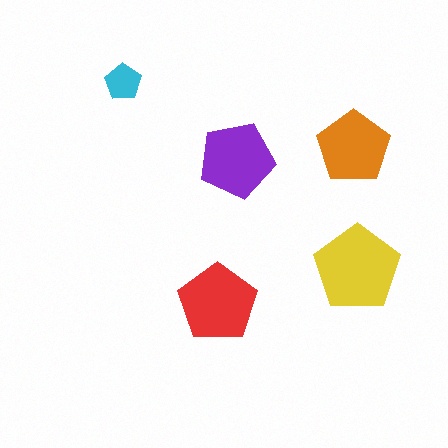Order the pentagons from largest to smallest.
the yellow one, the red one, the purple one, the orange one, the cyan one.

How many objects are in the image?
There are 5 objects in the image.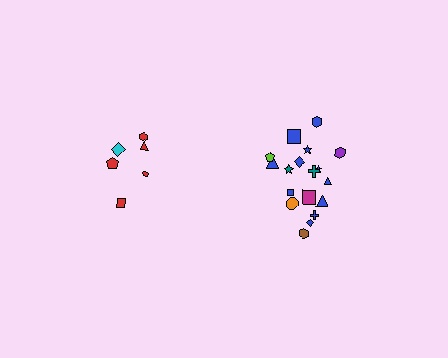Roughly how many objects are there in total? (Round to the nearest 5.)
Roughly 25 objects in total.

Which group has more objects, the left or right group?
The right group.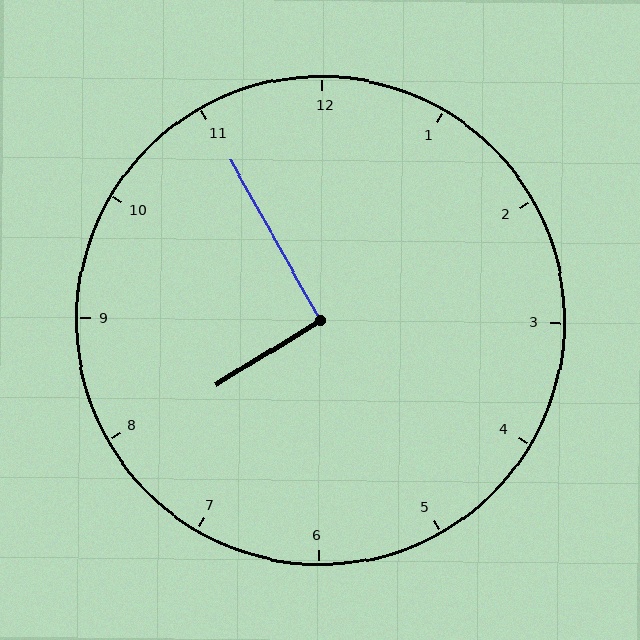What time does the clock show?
7:55.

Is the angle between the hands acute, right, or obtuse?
It is right.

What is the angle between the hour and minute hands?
Approximately 92 degrees.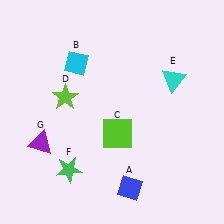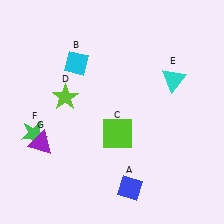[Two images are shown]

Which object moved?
The green star (F) moved up.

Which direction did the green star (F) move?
The green star (F) moved up.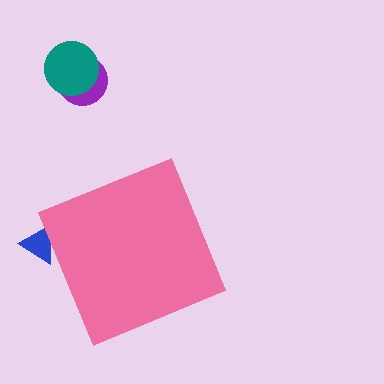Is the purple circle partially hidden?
No, the purple circle is fully visible.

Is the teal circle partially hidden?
No, the teal circle is fully visible.